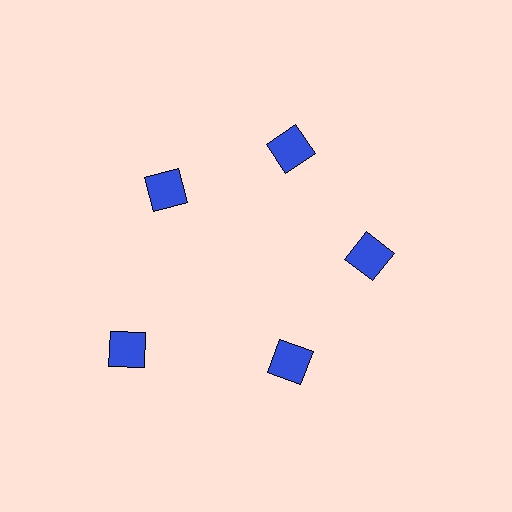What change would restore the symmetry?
The symmetry would be restored by moving it inward, back onto the ring so that all 5 diamonds sit at equal angles and equal distance from the center.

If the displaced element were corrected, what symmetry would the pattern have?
It would have 5-fold rotational symmetry — the pattern would map onto itself every 72 degrees.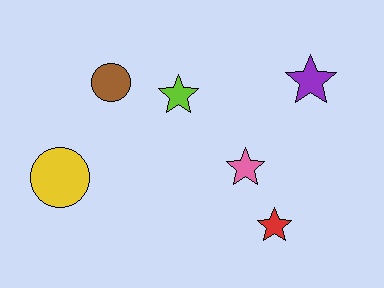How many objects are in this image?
There are 6 objects.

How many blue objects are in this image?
There are no blue objects.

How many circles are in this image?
There are 2 circles.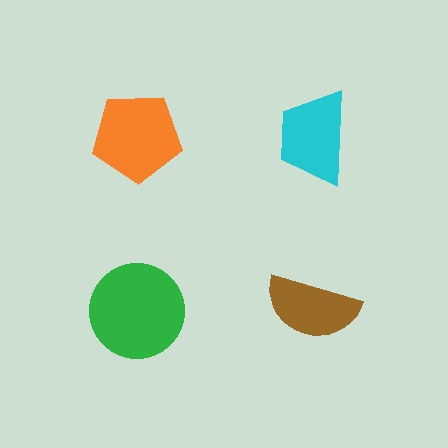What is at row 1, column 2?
A cyan trapezoid.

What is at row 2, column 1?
A green circle.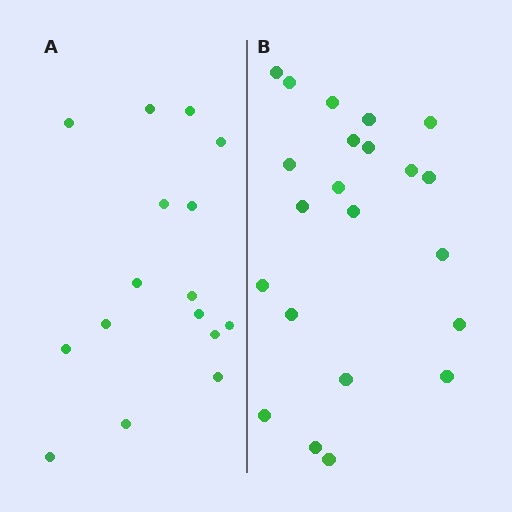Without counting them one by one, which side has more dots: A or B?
Region B (the right region) has more dots.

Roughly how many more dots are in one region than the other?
Region B has about 6 more dots than region A.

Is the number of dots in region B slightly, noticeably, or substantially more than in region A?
Region B has noticeably more, but not dramatically so. The ratio is roughly 1.4 to 1.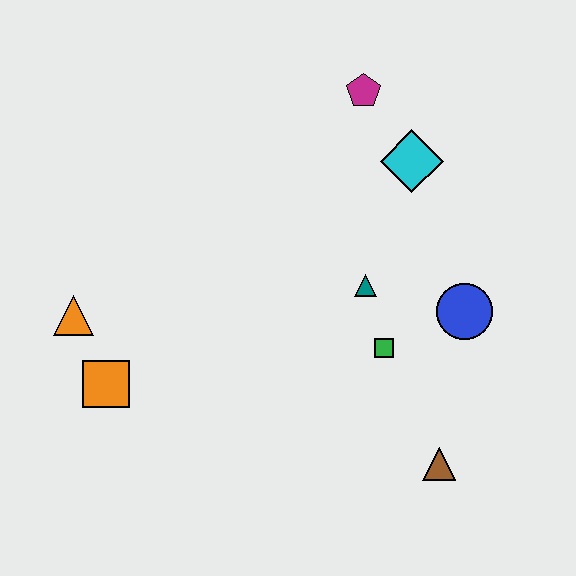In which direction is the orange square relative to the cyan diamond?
The orange square is to the left of the cyan diamond.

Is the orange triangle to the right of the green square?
No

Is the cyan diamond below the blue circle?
No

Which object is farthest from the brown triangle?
The orange triangle is farthest from the brown triangle.